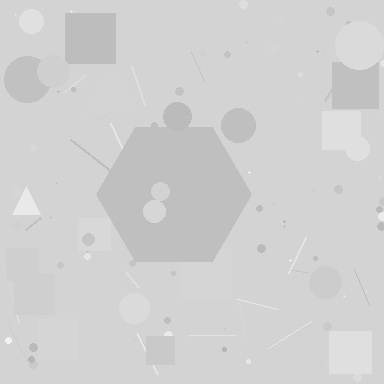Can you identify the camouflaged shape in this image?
The camouflaged shape is a hexagon.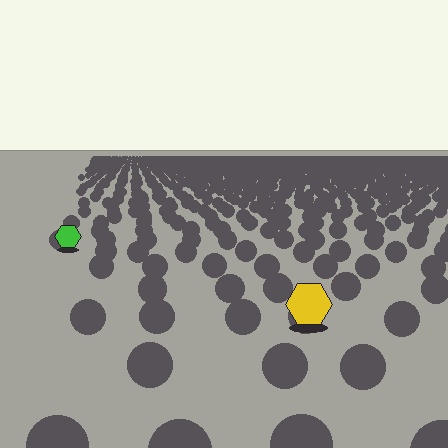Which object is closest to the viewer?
The yellow hexagon is closest. The texture marks near it are larger and more spread out.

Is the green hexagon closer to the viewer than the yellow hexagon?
No. The yellow hexagon is closer — you can tell from the texture gradient: the ground texture is coarser near it.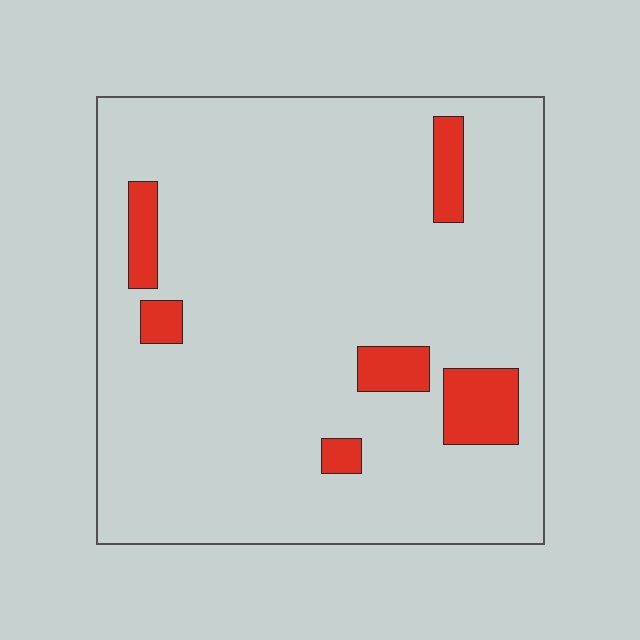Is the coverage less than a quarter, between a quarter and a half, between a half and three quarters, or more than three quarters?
Less than a quarter.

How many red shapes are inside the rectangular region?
6.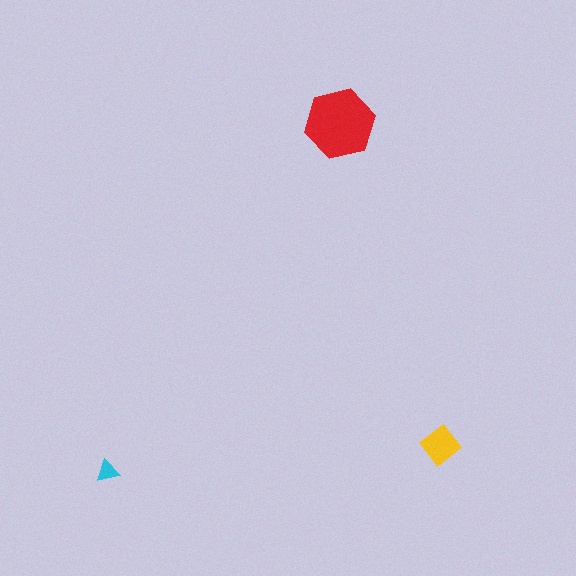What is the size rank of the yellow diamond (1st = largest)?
2nd.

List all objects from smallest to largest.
The cyan triangle, the yellow diamond, the red hexagon.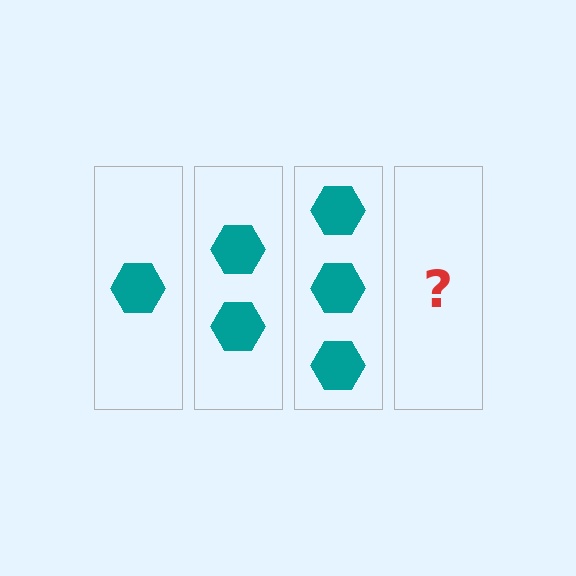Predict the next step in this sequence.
The next step is 4 hexagons.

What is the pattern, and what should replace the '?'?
The pattern is that each step adds one more hexagon. The '?' should be 4 hexagons.